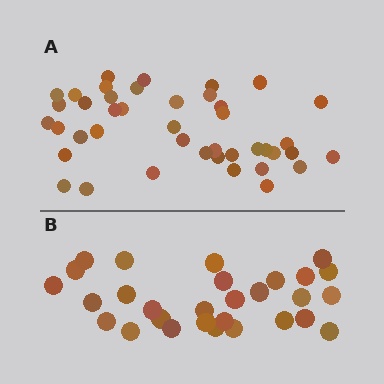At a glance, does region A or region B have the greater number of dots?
Region A (the top region) has more dots.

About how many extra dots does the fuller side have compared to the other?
Region A has approximately 15 more dots than region B.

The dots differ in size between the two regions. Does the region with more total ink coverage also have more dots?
No. Region B has more total ink coverage because its dots are larger, but region A actually contains more individual dots. Total area can be misleading — the number of items is what matters here.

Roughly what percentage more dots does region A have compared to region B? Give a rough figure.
About 45% more.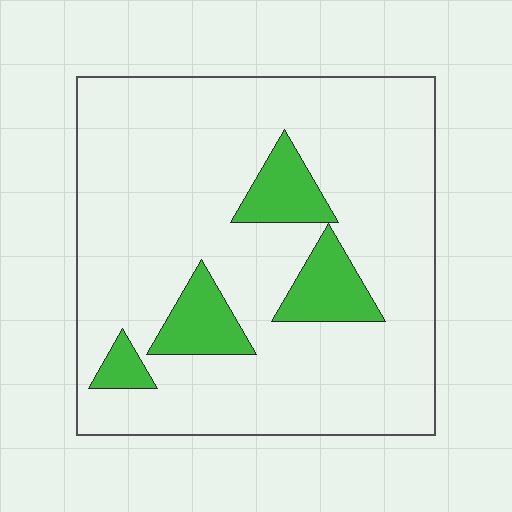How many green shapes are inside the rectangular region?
4.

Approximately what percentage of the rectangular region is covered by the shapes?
Approximately 15%.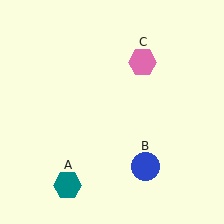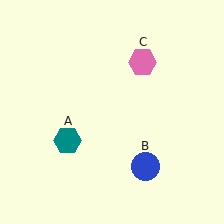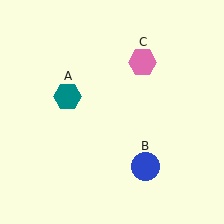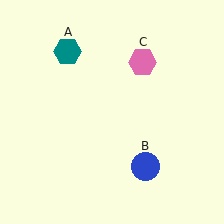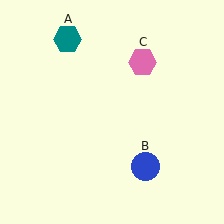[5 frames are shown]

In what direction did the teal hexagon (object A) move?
The teal hexagon (object A) moved up.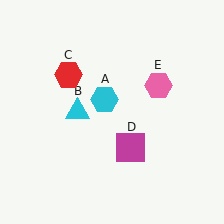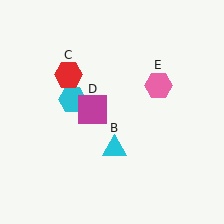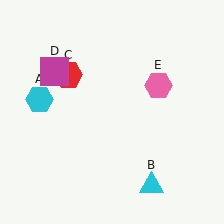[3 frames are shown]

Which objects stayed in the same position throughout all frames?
Red hexagon (object C) and pink hexagon (object E) remained stationary.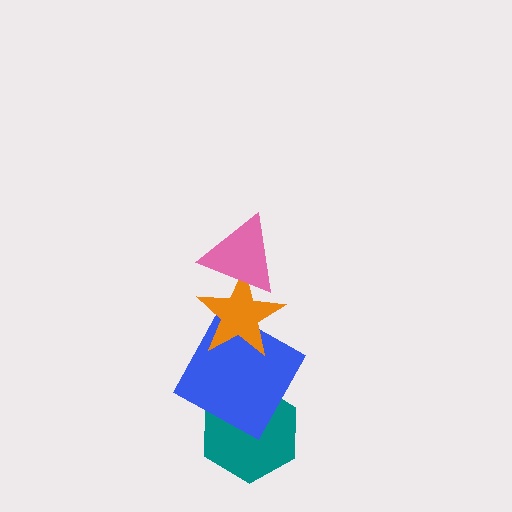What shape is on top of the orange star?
The pink triangle is on top of the orange star.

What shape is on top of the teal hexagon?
The blue square is on top of the teal hexagon.